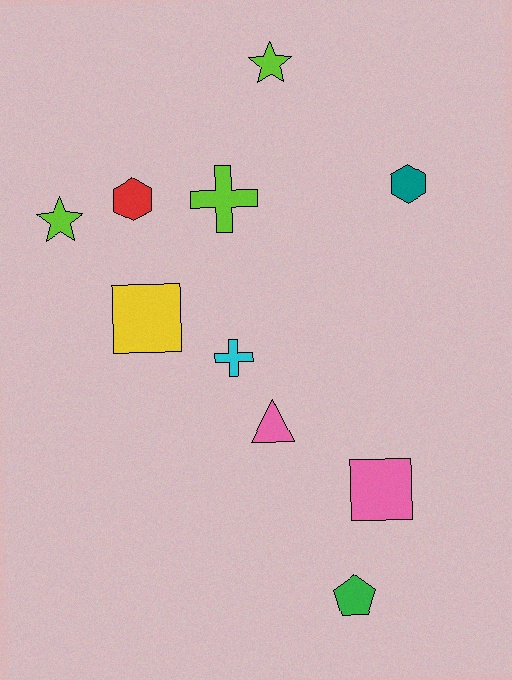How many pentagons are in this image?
There is 1 pentagon.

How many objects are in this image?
There are 10 objects.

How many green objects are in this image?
There is 1 green object.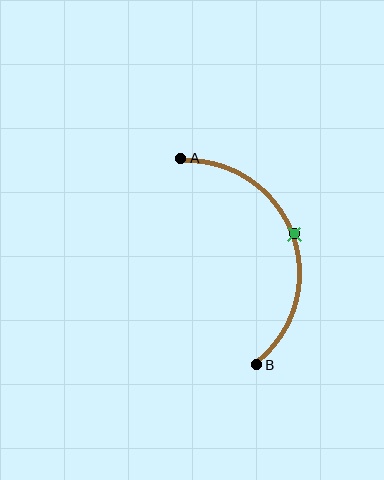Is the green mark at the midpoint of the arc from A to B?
Yes. The green mark lies on the arc at equal arc-length from both A and B — it is the arc midpoint.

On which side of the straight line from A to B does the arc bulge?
The arc bulges to the right of the straight line connecting A and B.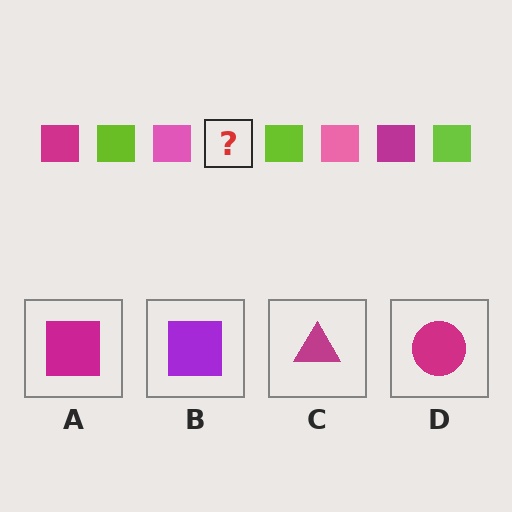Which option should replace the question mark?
Option A.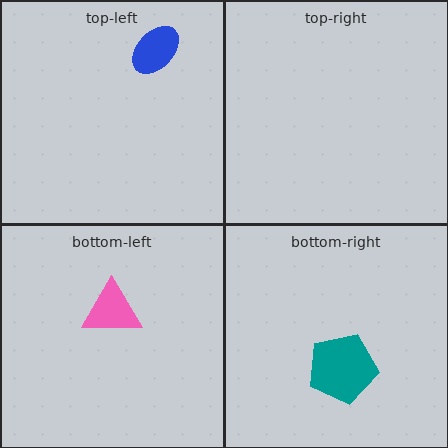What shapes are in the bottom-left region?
The pink triangle.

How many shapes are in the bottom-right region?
1.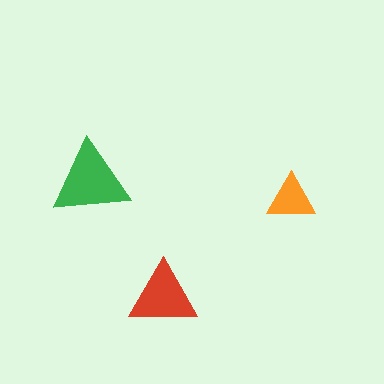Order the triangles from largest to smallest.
the green one, the red one, the orange one.